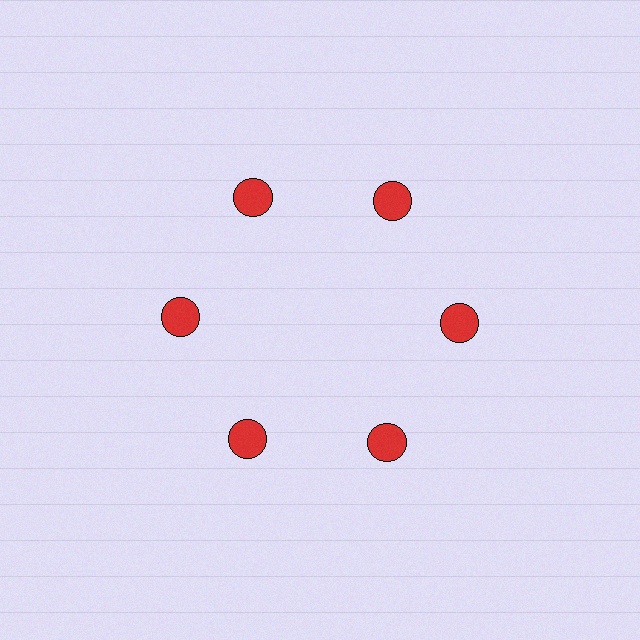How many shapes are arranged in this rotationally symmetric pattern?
There are 6 shapes, arranged in 6 groups of 1.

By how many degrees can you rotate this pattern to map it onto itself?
The pattern maps onto itself every 60 degrees of rotation.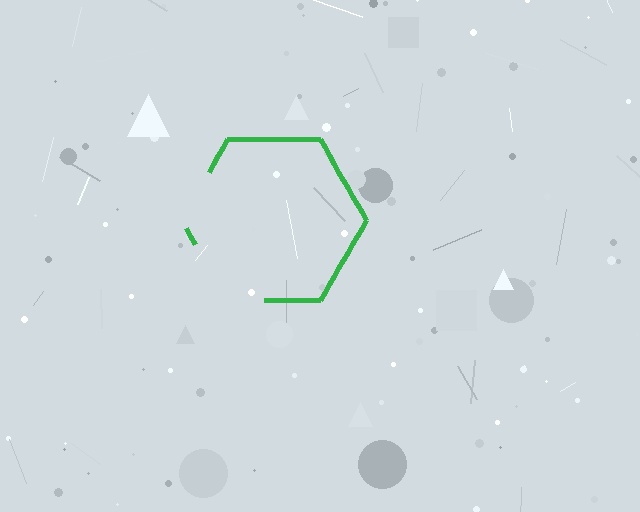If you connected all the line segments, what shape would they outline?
They would outline a hexagon.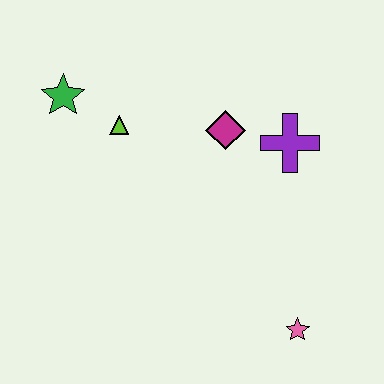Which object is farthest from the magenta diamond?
The pink star is farthest from the magenta diamond.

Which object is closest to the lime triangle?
The green star is closest to the lime triangle.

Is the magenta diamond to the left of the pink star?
Yes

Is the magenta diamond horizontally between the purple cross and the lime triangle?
Yes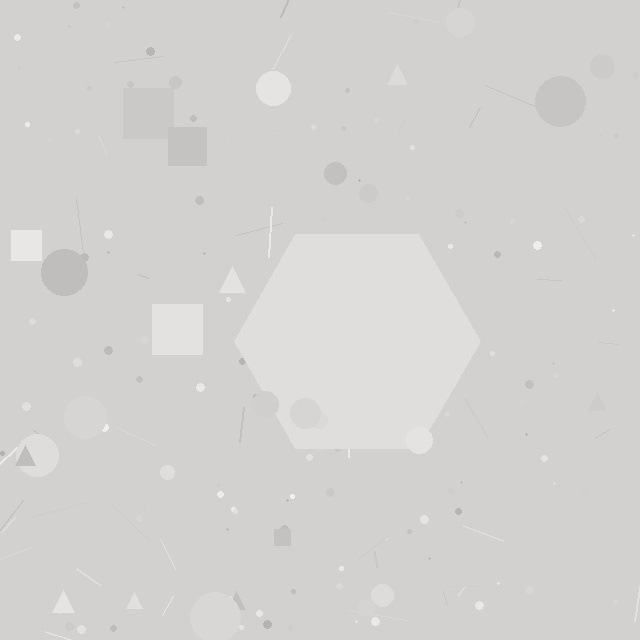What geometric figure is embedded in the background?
A hexagon is embedded in the background.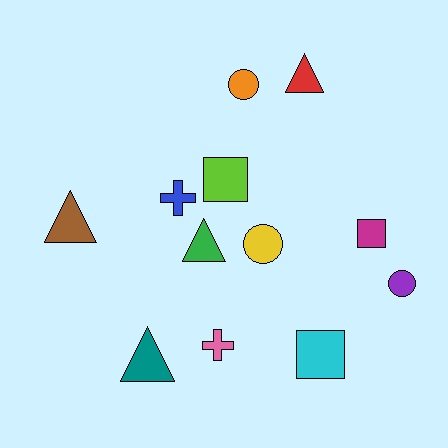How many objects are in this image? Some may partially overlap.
There are 12 objects.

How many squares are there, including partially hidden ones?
There are 3 squares.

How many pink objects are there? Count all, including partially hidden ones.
There is 1 pink object.